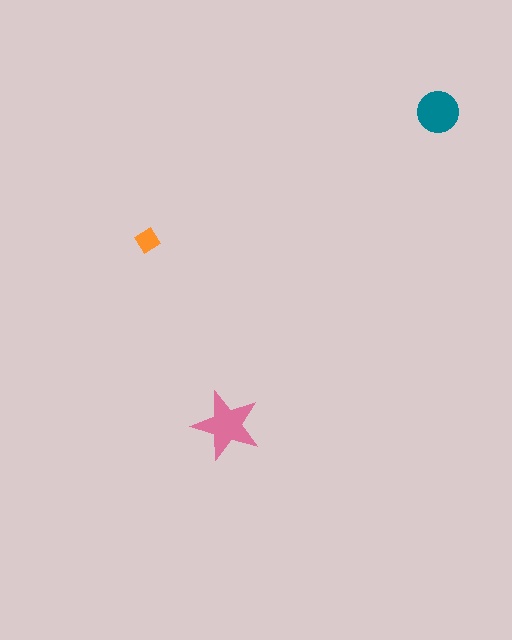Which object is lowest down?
The pink star is bottommost.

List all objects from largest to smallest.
The pink star, the teal circle, the orange diamond.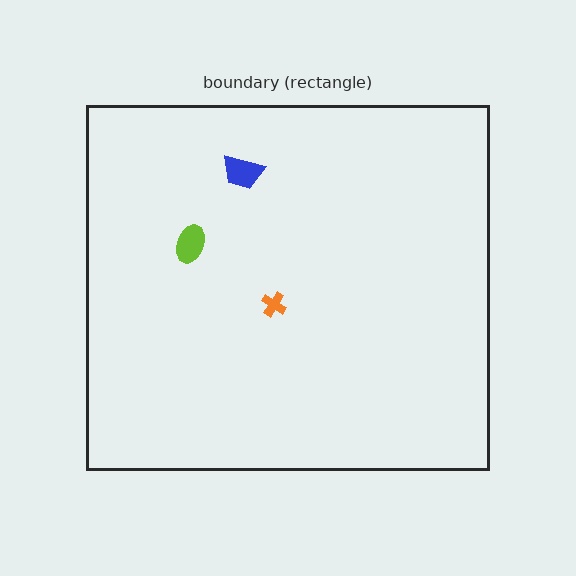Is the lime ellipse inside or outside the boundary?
Inside.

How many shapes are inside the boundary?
3 inside, 0 outside.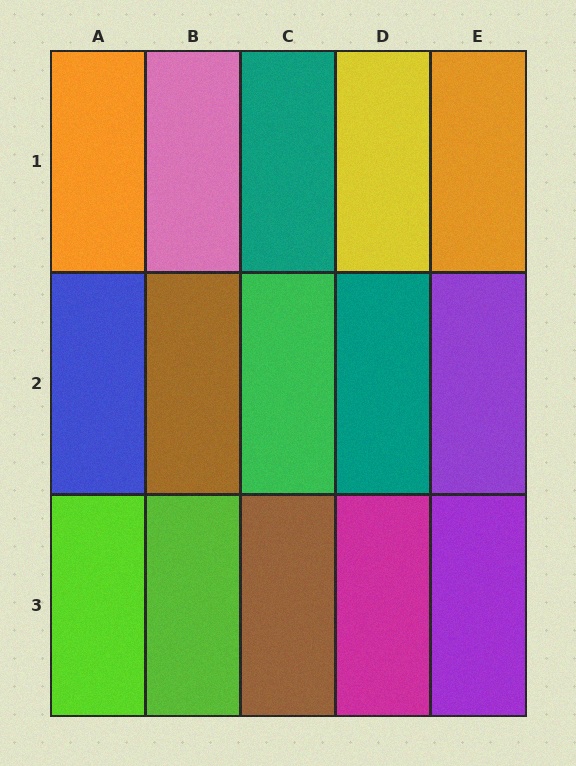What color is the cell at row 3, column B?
Lime.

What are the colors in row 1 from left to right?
Orange, pink, teal, yellow, orange.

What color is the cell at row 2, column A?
Blue.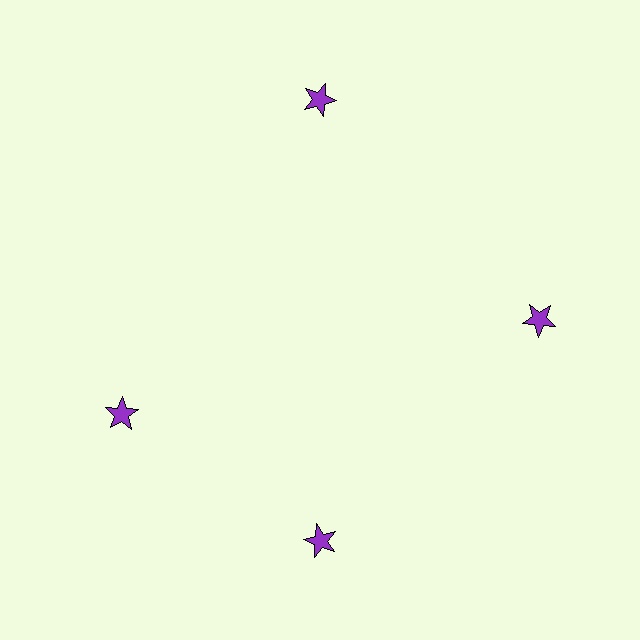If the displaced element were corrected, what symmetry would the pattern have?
It would have 4-fold rotational symmetry — the pattern would map onto itself every 90 degrees.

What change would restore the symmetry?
The symmetry would be restored by rotating it back into even spacing with its neighbors so that all 4 stars sit at equal angles and equal distance from the center.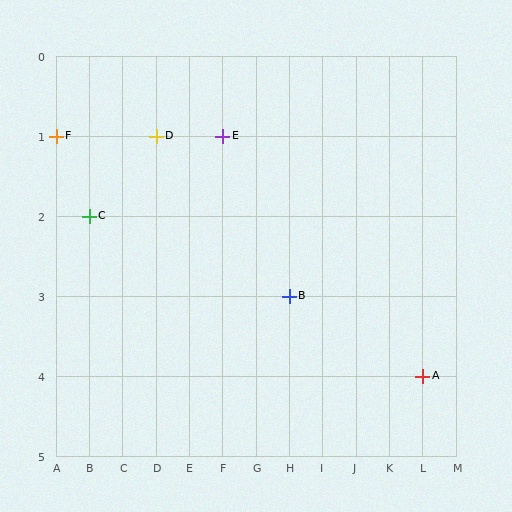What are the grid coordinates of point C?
Point C is at grid coordinates (B, 2).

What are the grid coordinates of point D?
Point D is at grid coordinates (D, 1).